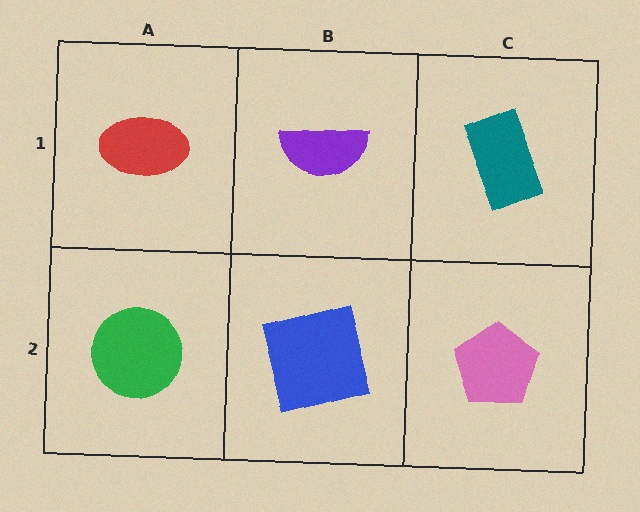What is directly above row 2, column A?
A red ellipse.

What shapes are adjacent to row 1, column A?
A green circle (row 2, column A), a purple semicircle (row 1, column B).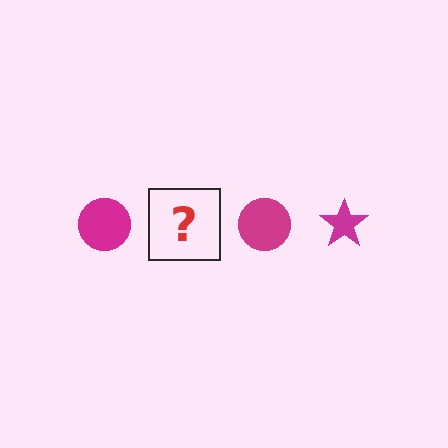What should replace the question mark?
The question mark should be replaced with a magenta star.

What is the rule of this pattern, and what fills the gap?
The rule is that the pattern cycles through circle, star shapes in magenta. The gap should be filled with a magenta star.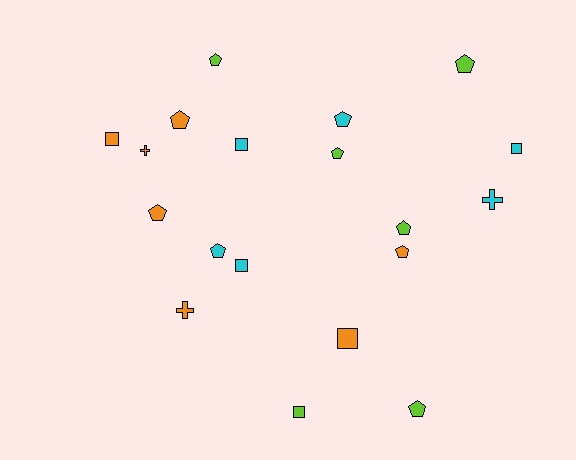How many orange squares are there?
There are 2 orange squares.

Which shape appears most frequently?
Pentagon, with 10 objects.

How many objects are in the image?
There are 19 objects.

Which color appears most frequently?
Orange, with 7 objects.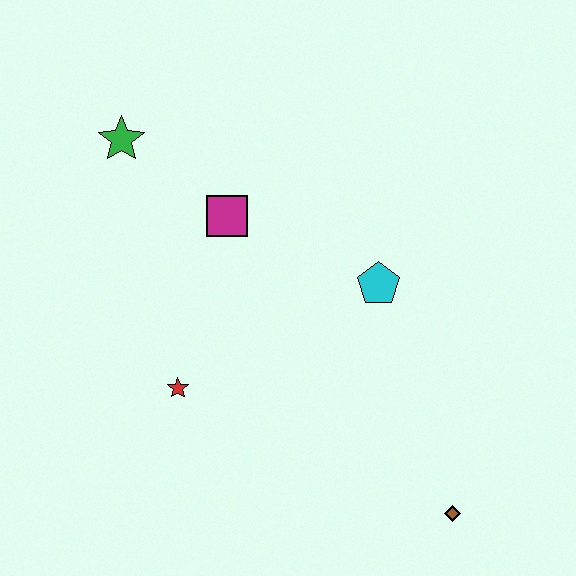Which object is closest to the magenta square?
The green star is closest to the magenta square.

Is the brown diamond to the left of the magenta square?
No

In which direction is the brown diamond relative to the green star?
The brown diamond is below the green star.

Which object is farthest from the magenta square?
The brown diamond is farthest from the magenta square.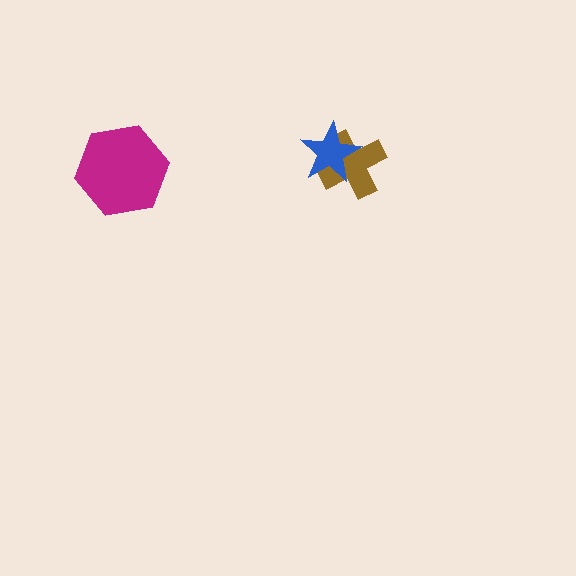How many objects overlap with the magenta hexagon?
0 objects overlap with the magenta hexagon.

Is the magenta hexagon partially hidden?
No, no other shape covers it.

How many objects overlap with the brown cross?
1 object overlaps with the brown cross.